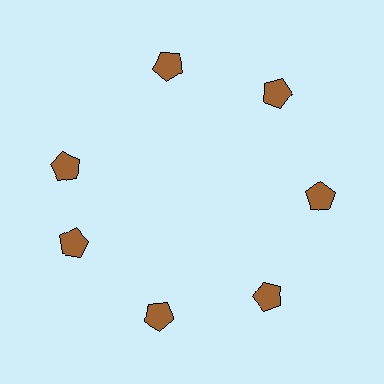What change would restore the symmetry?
The symmetry would be restored by rotating it back into even spacing with its neighbors so that all 7 pentagons sit at equal angles and equal distance from the center.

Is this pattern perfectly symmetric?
No. The 7 brown pentagons are arranged in a ring, but one element near the 10 o'clock position is rotated out of alignment along the ring, breaking the 7-fold rotational symmetry.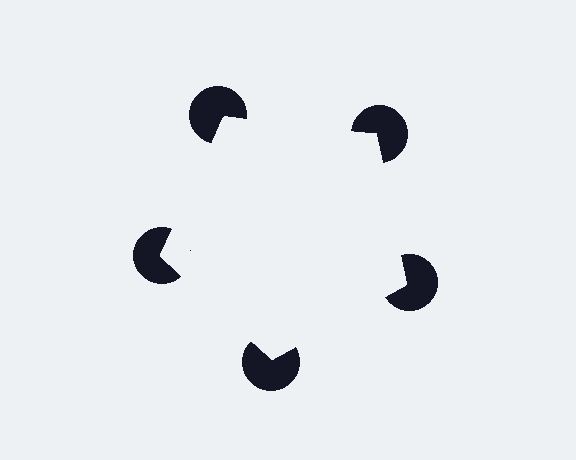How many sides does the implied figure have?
5 sides.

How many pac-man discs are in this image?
There are 5 — one at each vertex of the illusory pentagon.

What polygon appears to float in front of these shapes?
An illusory pentagon — its edges are inferred from the aligned wedge cuts in the pac-man discs, not physically drawn.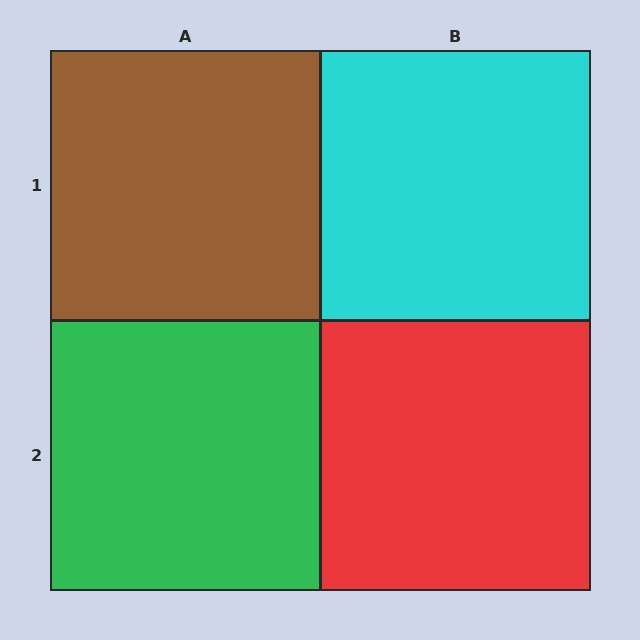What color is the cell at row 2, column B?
Red.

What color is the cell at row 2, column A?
Green.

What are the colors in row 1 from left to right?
Brown, cyan.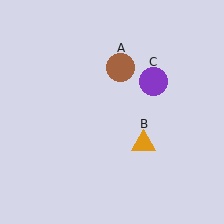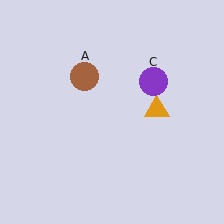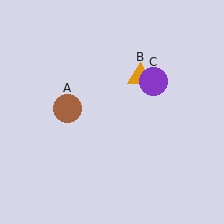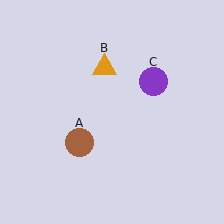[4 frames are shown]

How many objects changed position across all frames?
2 objects changed position: brown circle (object A), orange triangle (object B).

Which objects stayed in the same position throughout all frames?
Purple circle (object C) remained stationary.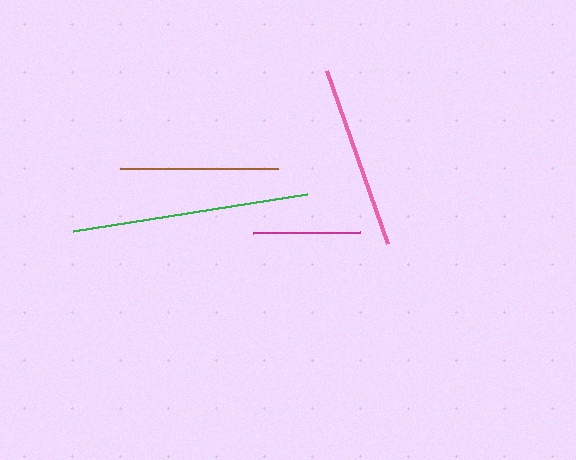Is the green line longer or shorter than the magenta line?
The green line is longer than the magenta line.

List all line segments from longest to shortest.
From longest to shortest: green, pink, brown, magenta.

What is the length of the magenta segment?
The magenta segment is approximately 107 pixels long.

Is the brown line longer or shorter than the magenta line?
The brown line is longer than the magenta line.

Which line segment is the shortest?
The magenta line is the shortest at approximately 107 pixels.